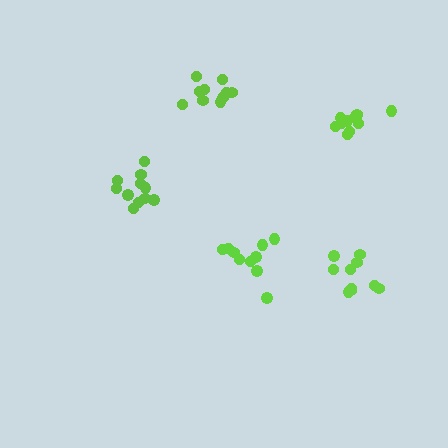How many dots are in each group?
Group 1: 11 dots, Group 2: 11 dots, Group 3: 10 dots, Group 4: 10 dots, Group 5: 10 dots (52 total).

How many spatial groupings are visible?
There are 5 spatial groupings.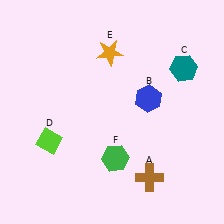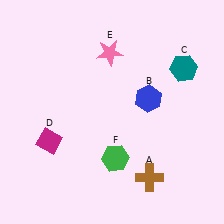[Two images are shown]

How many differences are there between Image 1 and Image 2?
There are 2 differences between the two images.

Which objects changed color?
D changed from lime to magenta. E changed from orange to pink.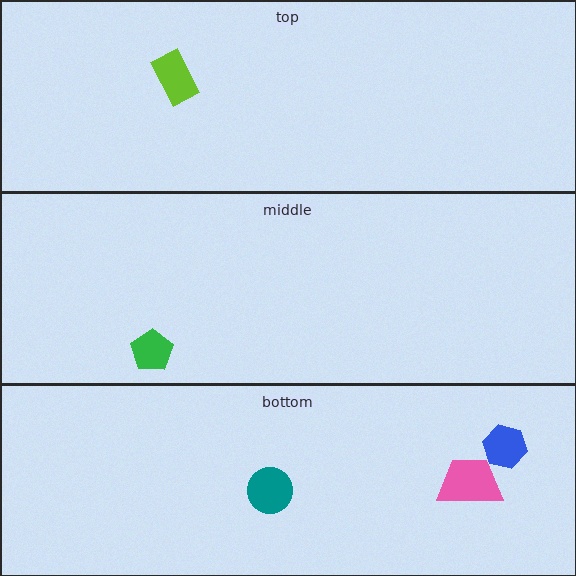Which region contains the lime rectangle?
The top region.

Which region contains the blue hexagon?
The bottom region.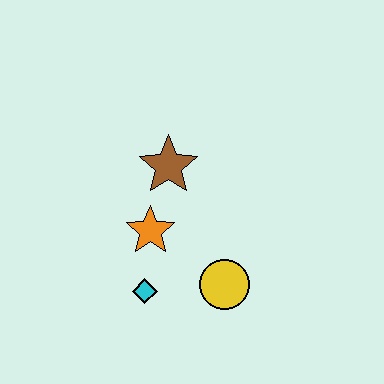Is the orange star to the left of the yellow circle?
Yes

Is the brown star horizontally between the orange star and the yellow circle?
Yes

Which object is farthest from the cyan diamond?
The brown star is farthest from the cyan diamond.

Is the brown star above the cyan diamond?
Yes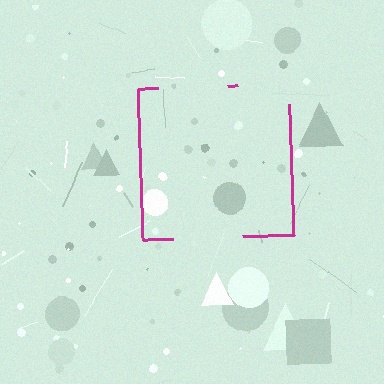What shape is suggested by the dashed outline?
The dashed outline suggests a square.